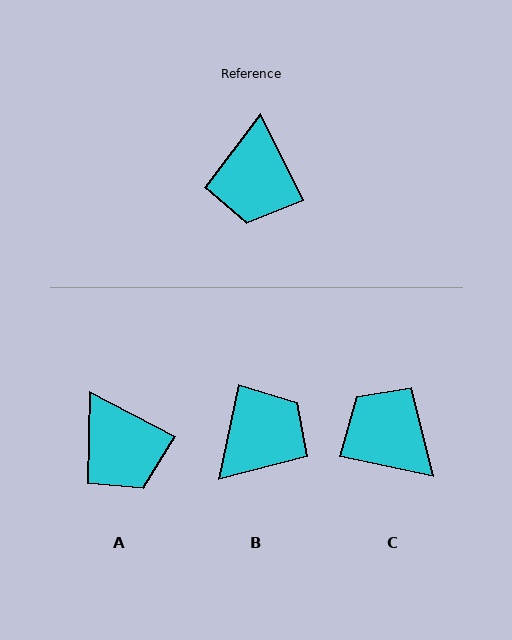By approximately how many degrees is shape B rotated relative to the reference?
Approximately 141 degrees counter-clockwise.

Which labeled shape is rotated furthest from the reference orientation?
B, about 141 degrees away.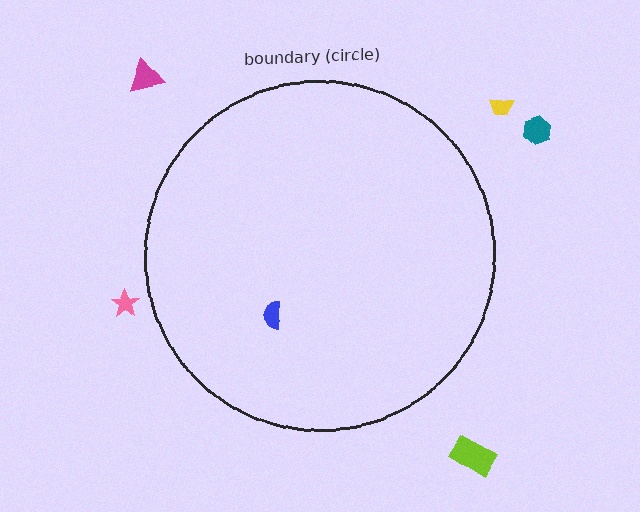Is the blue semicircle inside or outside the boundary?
Inside.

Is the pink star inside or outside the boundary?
Outside.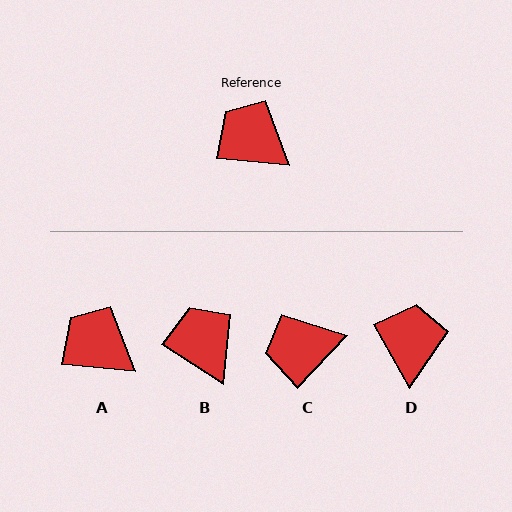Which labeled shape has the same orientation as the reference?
A.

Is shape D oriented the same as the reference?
No, it is off by about 55 degrees.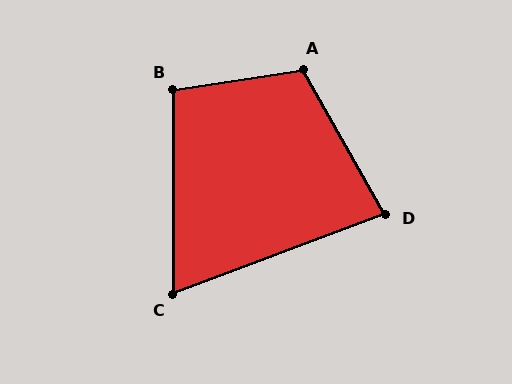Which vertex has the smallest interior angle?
C, at approximately 70 degrees.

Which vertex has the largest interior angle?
A, at approximately 110 degrees.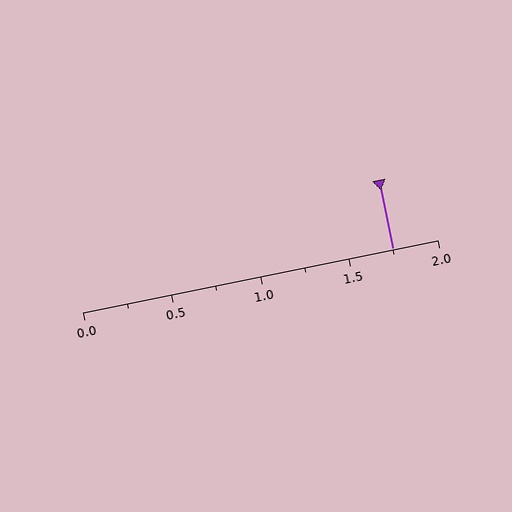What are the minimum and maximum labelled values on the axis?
The axis runs from 0.0 to 2.0.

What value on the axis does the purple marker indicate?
The marker indicates approximately 1.75.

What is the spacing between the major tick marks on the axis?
The major ticks are spaced 0.5 apart.